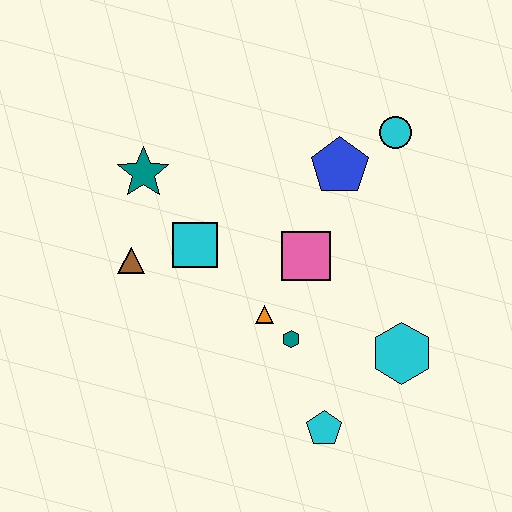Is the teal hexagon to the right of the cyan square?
Yes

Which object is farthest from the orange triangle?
The cyan circle is farthest from the orange triangle.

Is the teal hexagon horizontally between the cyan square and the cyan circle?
Yes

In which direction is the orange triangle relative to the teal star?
The orange triangle is below the teal star.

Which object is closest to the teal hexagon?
The orange triangle is closest to the teal hexagon.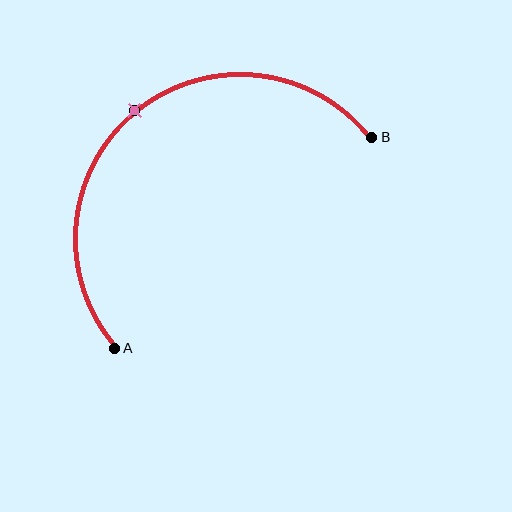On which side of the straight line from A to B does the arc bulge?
The arc bulges above and to the left of the straight line connecting A and B.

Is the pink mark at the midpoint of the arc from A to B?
Yes. The pink mark lies on the arc at equal arc-length from both A and B — it is the arc midpoint.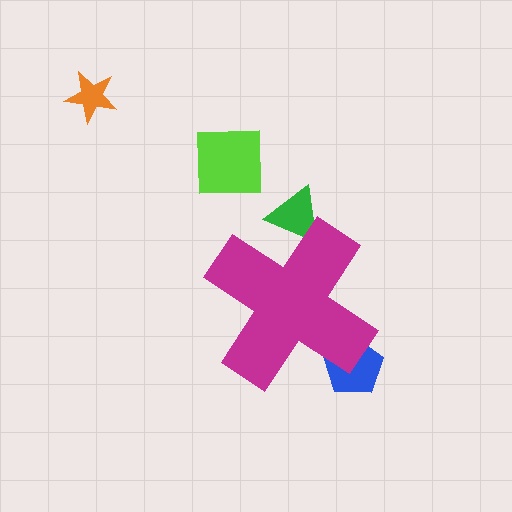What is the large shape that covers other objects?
A magenta cross.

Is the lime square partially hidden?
No, the lime square is fully visible.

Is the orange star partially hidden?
No, the orange star is fully visible.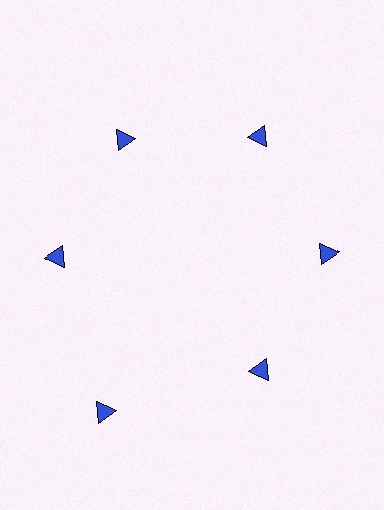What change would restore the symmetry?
The symmetry would be restored by moving it inward, back onto the ring so that all 6 triangles sit at equal angles and equal distance from the center.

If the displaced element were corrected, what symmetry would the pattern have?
It would have 6-fold rotational symmetry — the pattern would map onto itself every 60 degrees.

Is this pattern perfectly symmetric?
No. The 6 blue triangles are arranged in a ring, but one element near the 7 o'clock position is pushed outward from the center, breaking the 6-fold rotational symmetry.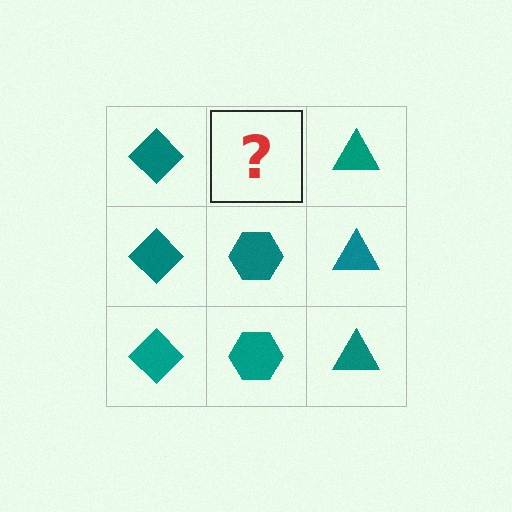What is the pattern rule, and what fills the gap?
The rule is that each column has a consistent shape. The gap should be filled with a teal hexagon.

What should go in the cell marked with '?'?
The missing cell should contain a teal hexagon.